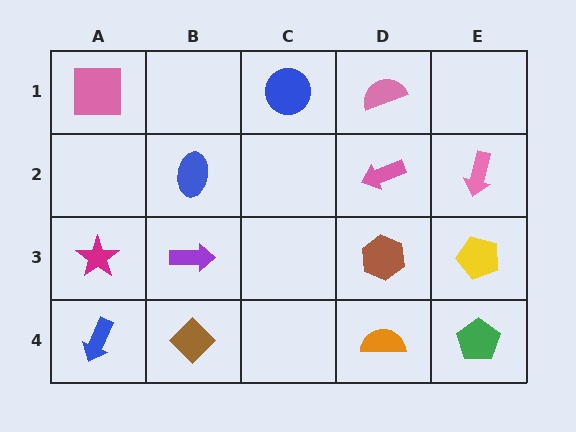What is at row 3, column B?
A purple arrow.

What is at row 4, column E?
A green pentagon.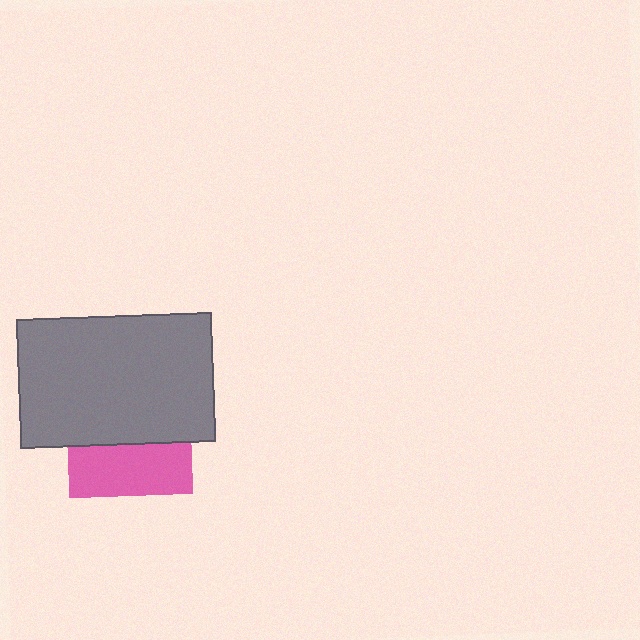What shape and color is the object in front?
The object in front is a gray rectangle.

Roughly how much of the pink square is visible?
A small part of it is visible (roughly 42%).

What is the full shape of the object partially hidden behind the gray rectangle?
The partially hidden object is a pink square.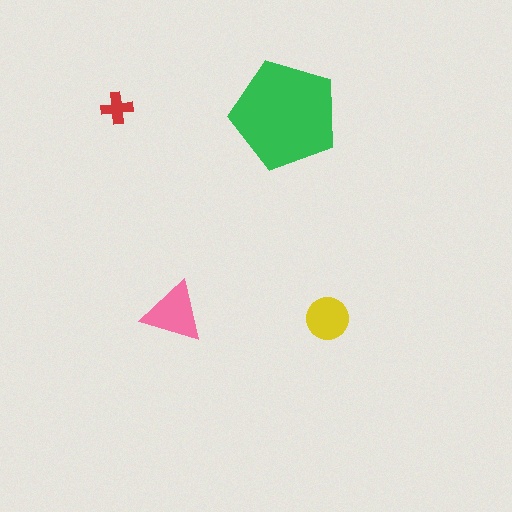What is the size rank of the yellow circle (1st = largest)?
3rd.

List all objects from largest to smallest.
The green pentagon, the pink triangle, the yellow circle, the red cross.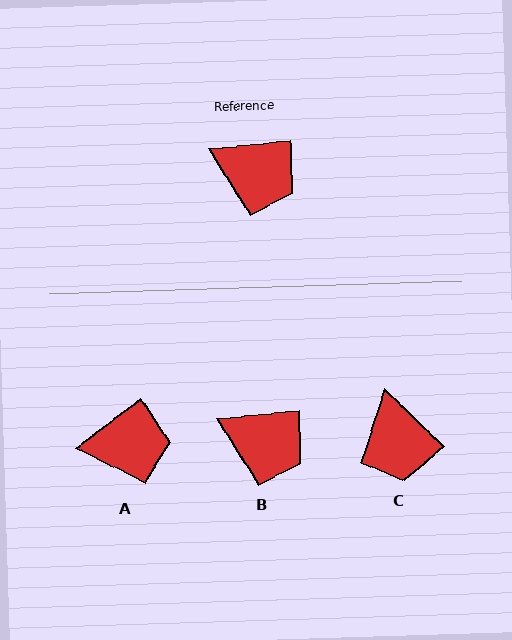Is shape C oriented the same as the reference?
No, it is off by about 50 degrees.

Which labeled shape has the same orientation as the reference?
B.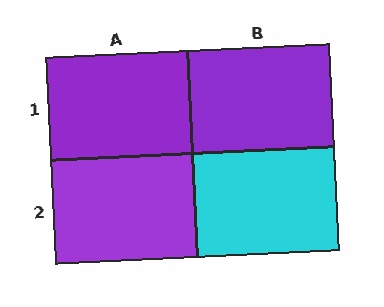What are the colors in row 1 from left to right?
Purple, purple.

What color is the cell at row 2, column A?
Purple.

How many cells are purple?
3 cells are purple.